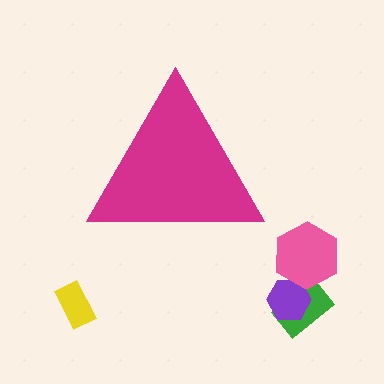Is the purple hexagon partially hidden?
No, the purple hexagon is fully visible.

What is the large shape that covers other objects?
A magenta triangle.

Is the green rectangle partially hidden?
No, the green rectangle is fully visible.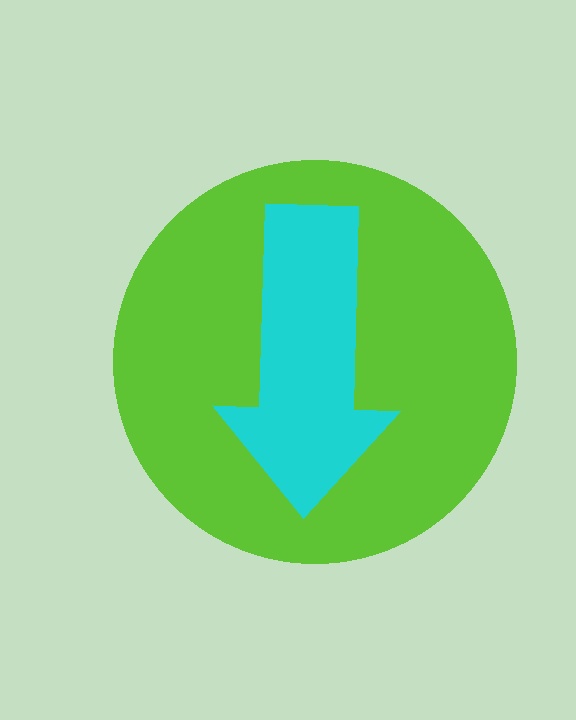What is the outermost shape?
The lime circle.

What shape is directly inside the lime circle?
The cyan arrow.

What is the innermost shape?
The cyan arrow.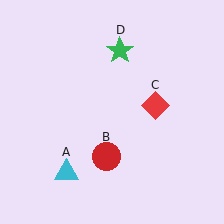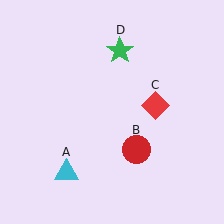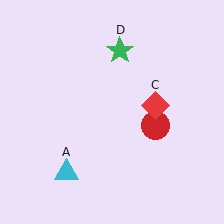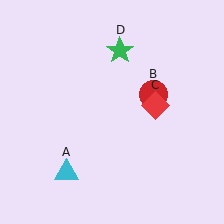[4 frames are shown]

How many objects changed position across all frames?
1 object changed position: red circle (object B).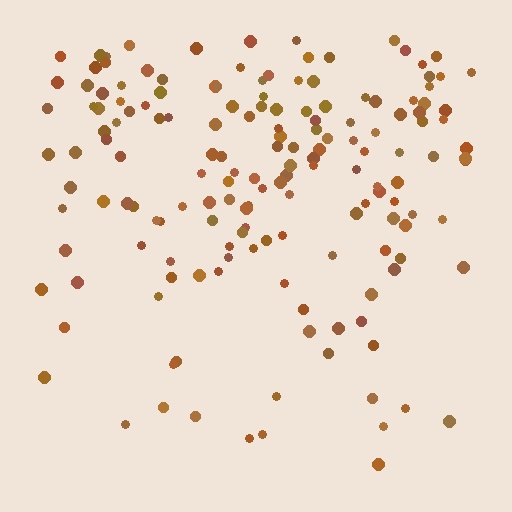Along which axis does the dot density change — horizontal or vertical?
Vertical.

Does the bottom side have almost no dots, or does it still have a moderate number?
Still a moderate number, just noticeably fewer than the top.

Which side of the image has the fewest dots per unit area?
The bottom.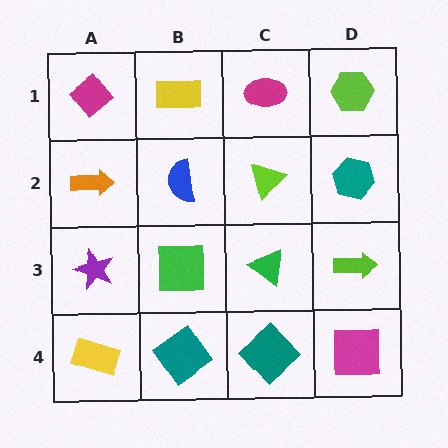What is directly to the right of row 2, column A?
A blue semicircle.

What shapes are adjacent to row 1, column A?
An orange arrow (row 2, column A), a yellow rectangle (row 1, column B).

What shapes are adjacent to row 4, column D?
A lime arrow (row 3, column D), a teal diamond (row 4, column C).